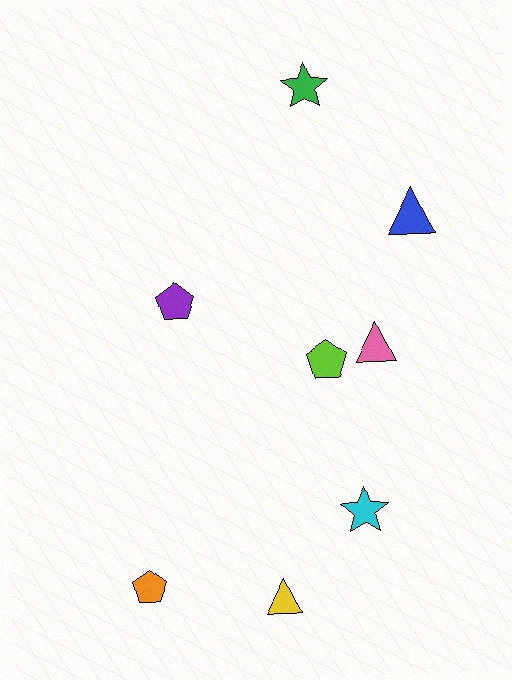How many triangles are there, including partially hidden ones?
There are 3 triangles.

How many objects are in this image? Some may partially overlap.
There are 8 objects.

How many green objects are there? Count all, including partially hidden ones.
There is 1 green object.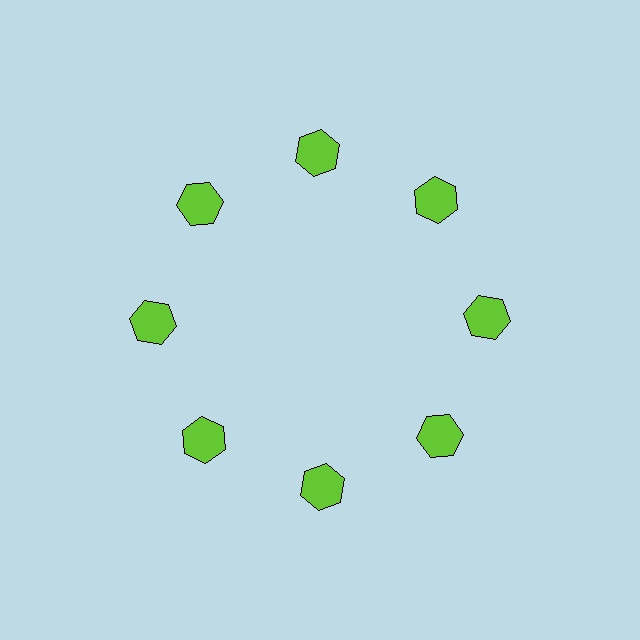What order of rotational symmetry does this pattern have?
This pattern has 8-fold rotational symmetry.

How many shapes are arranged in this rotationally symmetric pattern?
There are 8 shapes, arranged in 8 groups of 1.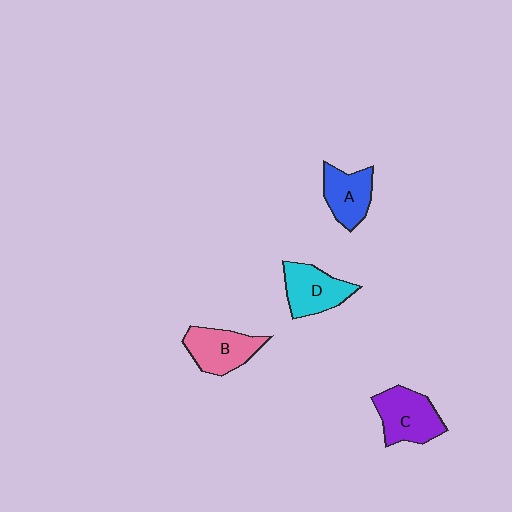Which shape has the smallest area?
Shape A (blue).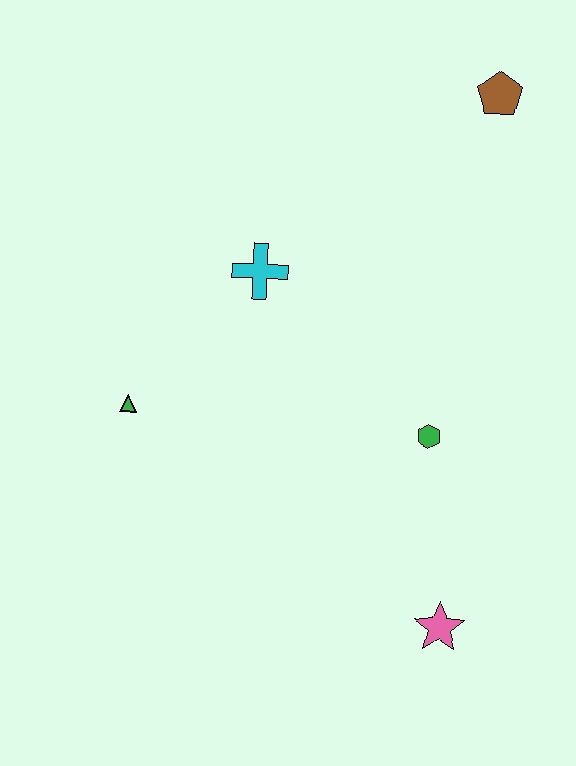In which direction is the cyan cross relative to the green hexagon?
The cyan cross is to the left of the green hexagon.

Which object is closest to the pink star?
The green hexagon is closest to the pink star.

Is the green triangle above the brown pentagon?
No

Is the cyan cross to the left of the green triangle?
No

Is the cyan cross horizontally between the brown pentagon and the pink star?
No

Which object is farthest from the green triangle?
The brown pentagon is farthest from the green triangle.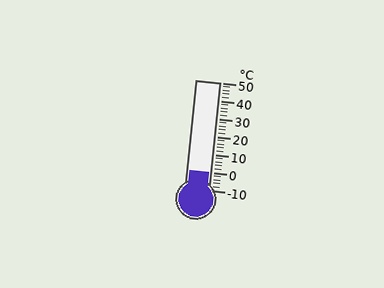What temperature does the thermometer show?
The thermometer shows approximately 0°C.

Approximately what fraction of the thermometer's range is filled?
The thermometer is filled to approximately 15% of its range.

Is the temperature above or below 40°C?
The temperature is below 40°C.